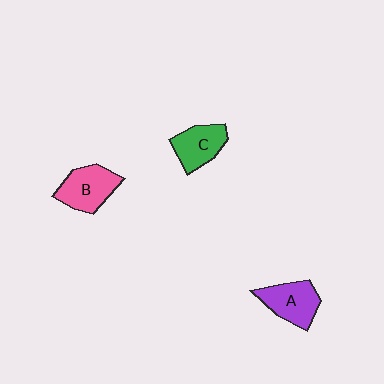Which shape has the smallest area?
Shape C (green).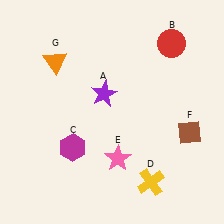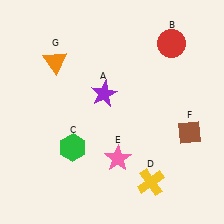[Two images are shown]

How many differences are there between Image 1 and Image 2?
There is 1 difference between the two images.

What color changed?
The hexagon (C) changed from magenta in Image 1 to green in Image 2.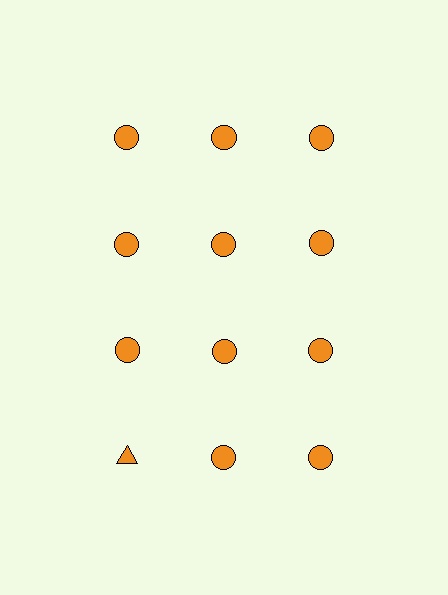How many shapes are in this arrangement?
There are 12 shapes arranged in a grid pattern.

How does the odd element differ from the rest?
It has a different shape: triangle instead of circle.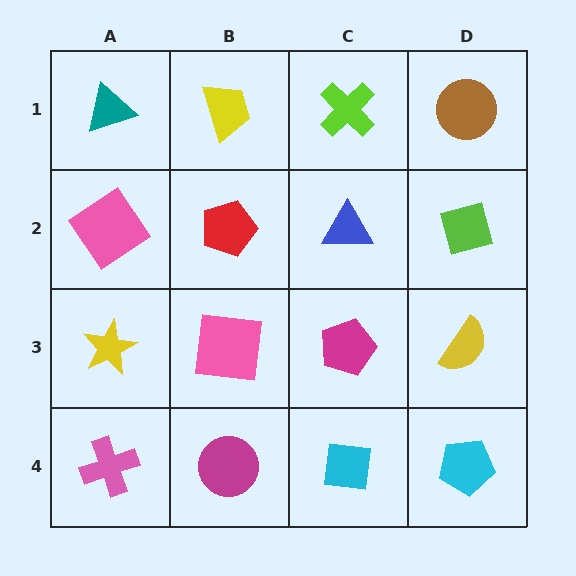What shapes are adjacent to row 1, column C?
A blue triangle (row 2, column C), a yellow trapezoid (row 1, column B), a brown circle (row 1, column D).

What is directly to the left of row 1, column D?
A lime cross.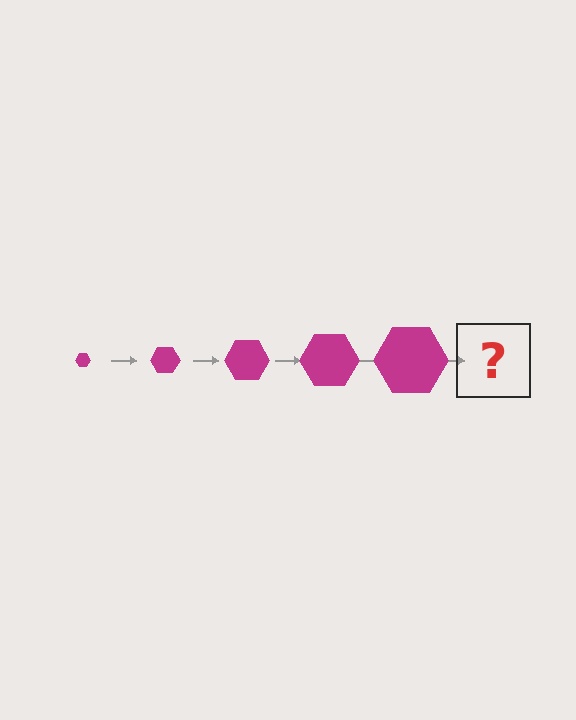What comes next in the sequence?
The next element should be a magenta hexagon, larger than the previous one.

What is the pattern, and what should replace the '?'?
The pattern is that the hexagon gets progressively larger each step. The '?' should be a magenta hexagon, larger than the previous one.